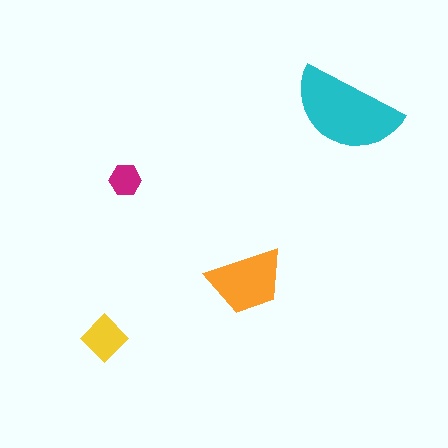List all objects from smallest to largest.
The magenta hexagon, the yellow diamond, the orange trapezoid, the cyan semicircle.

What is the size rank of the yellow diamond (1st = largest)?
3rd.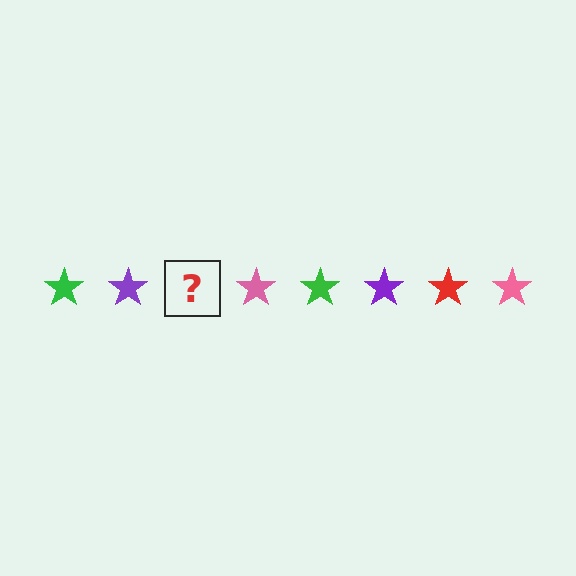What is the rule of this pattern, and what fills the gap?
The rule is that the pattern cycles through green, purple, red, pink stars. The gap should be filled with a red star.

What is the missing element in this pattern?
The missing element is a red star.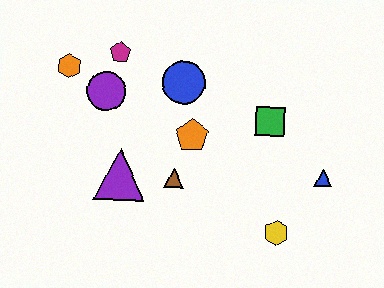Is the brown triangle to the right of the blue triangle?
No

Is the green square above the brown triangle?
Yes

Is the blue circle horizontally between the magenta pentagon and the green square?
Yes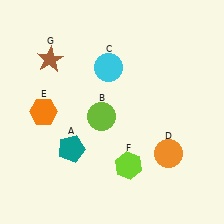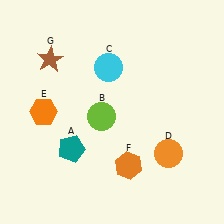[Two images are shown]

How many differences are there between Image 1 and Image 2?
There is 1 difference between the two images.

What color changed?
The hexagon (F) changed from lime in Image 1 to orange in Image 2.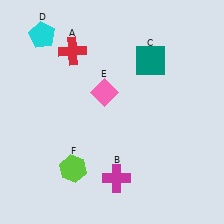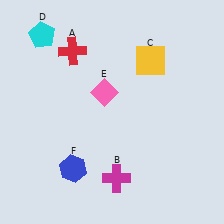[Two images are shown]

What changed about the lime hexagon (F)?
In Image 1, F is lime. In Image 2, it changed to blue.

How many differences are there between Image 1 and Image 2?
There are 2 differences between the two images.